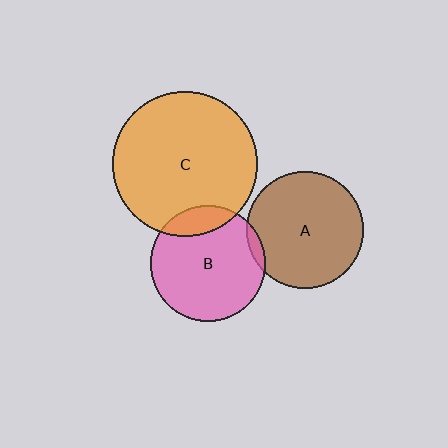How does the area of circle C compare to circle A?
Approximately 1.5 times.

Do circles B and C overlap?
Yes.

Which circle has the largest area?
Circle C (orange).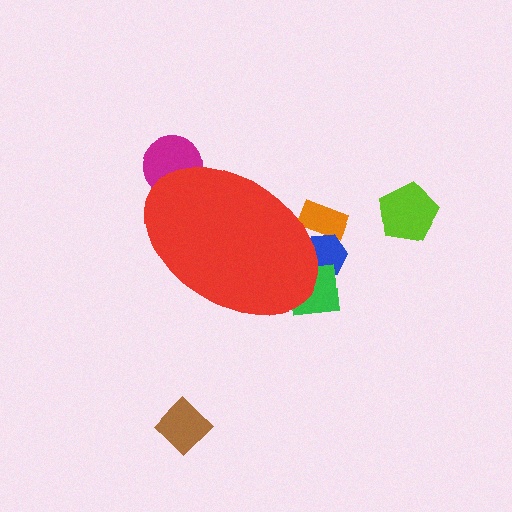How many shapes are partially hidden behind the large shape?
4 shapes are partially hidden.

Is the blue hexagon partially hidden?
Yes, the blue hexagon is partially hidden behind the red ellipse.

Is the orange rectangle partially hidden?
Yes, the orange rectangle is partially hidden behind the red ellipse.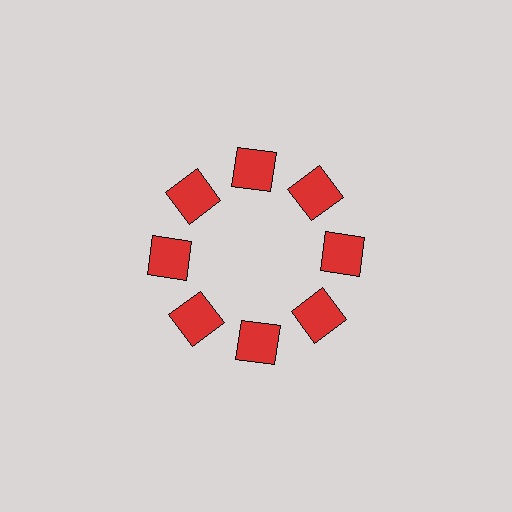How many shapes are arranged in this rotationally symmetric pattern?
There are 8 shapes, arranged in 8 groups of 1.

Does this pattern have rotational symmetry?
Yes, this pattern has 8-fold rotational symmetry. It looks the same after rotating 45 degrees around the center.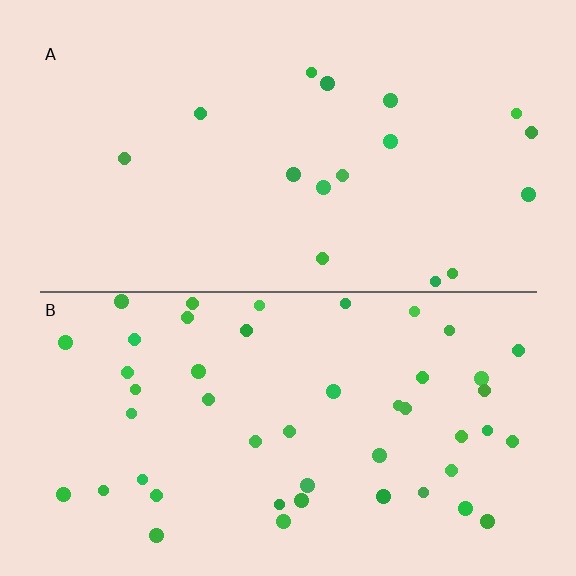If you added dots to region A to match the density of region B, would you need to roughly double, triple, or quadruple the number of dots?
Approximately triple.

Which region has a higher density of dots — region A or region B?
B (the bottom).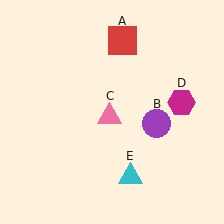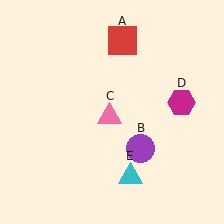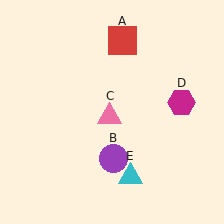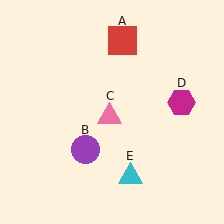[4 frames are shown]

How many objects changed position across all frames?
1 object changed position: purple circle (object B).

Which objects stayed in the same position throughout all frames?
Red square (object A) and pink triangle (object C) and magenta hexagon (object D) and cyan triangle (object E) remained stationary.